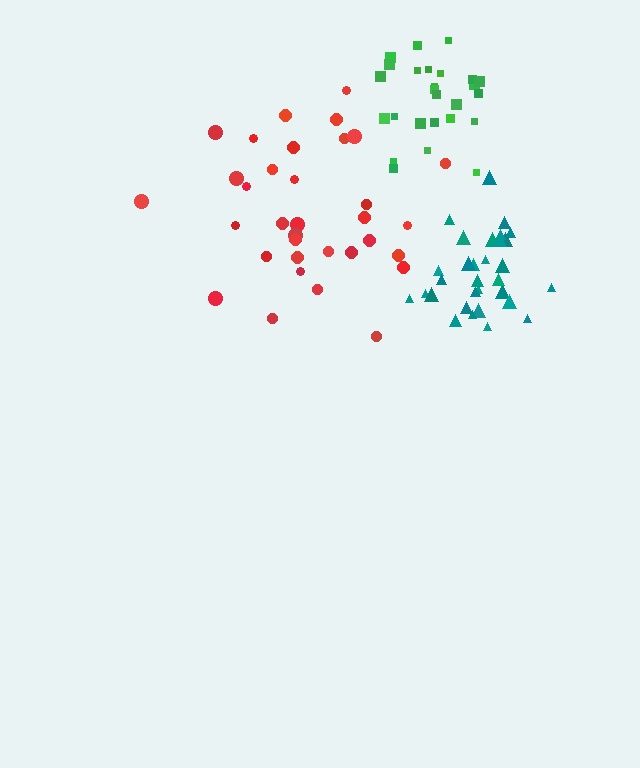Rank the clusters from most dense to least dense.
teal, green, red.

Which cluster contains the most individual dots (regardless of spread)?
Red (34).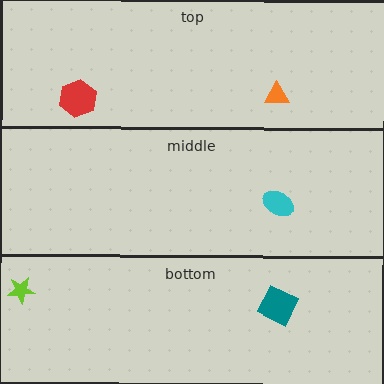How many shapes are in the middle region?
1.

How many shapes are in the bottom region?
2.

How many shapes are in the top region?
2.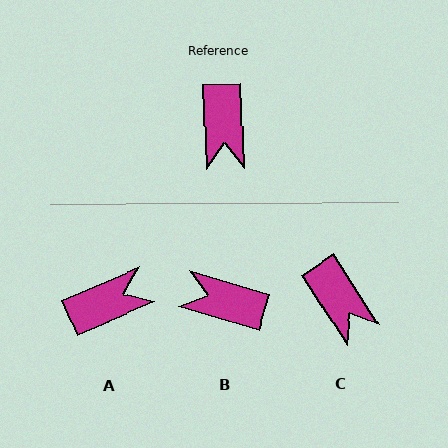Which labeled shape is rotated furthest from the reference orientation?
A, about 112 degrees away.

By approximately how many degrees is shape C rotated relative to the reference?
Approximately 31 degrees counter-clockwise.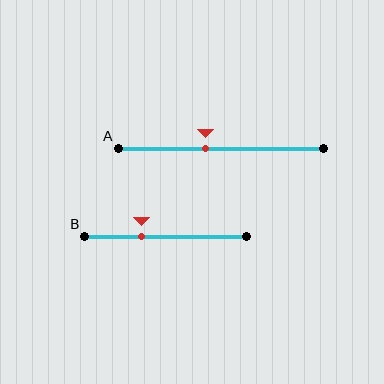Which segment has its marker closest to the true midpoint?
Segment A has its marker closest to the true midpoint.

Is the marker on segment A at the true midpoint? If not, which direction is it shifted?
No, the marker on segment A is shifted to the left by about 7% of the segment length.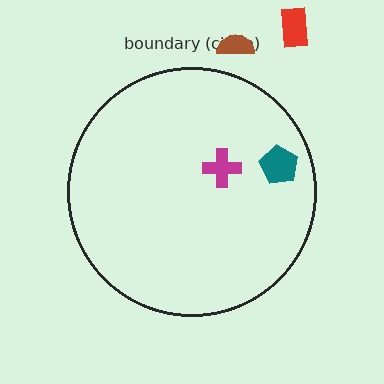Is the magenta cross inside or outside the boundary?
Inside.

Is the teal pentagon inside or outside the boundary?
Inside.